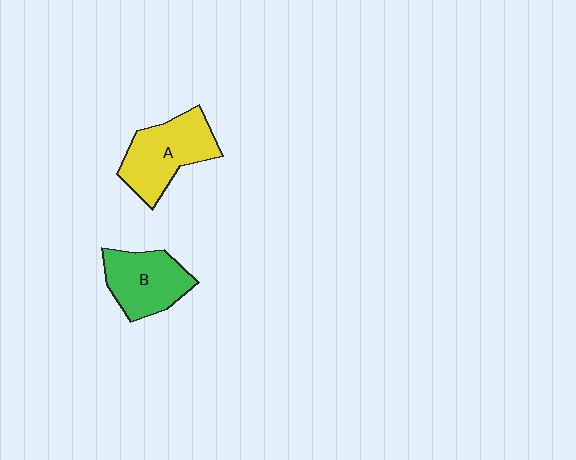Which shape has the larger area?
Shape A (yellow).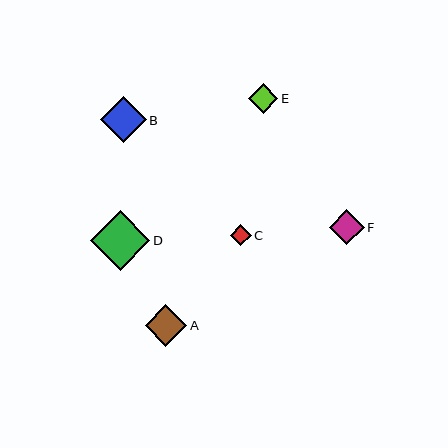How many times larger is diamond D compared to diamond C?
Diamond D is approximately 2.8 times the size of diamond C.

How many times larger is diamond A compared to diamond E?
Diamond A is approximately 1.4 times the size of diamond E.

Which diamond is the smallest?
Diamond C is the smallest with a size of approximately 21 pixels.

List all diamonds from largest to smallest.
From largest to smallest: D, B, A, F, E, C.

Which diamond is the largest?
Diamond D is the largest with a size of approximately 59 pixels.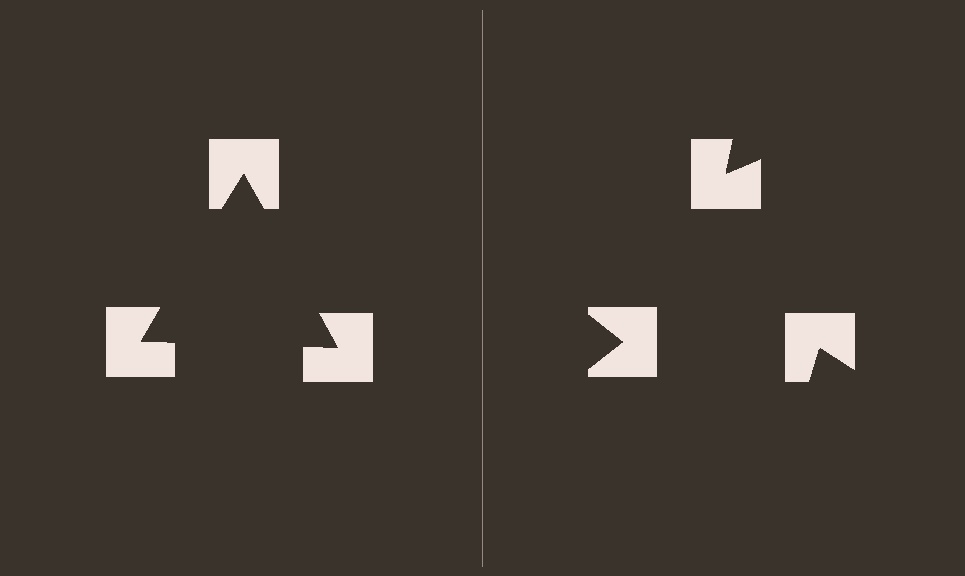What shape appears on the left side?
An illusory triangle.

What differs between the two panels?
The notched squares are positioned identically on both sides; only the wedge orientations differ. On the left they align to a triangle; on the right they are misaligned.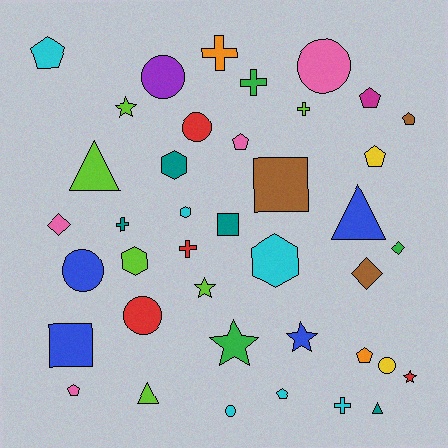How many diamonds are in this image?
There are 3 diamonds.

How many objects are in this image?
There are 40 objects.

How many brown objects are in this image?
There are 3 brown objects.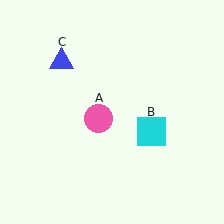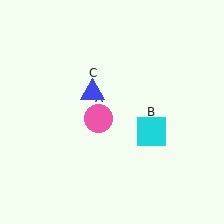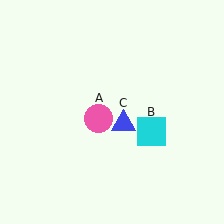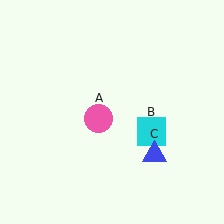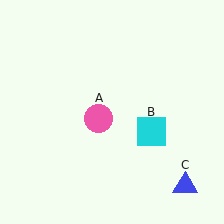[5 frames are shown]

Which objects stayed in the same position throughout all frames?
Pink circle (object A) and cyan square (object B) remained stationary.